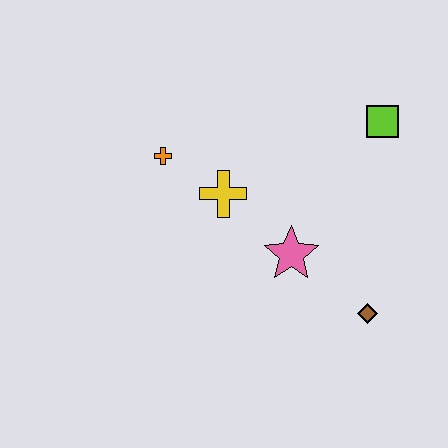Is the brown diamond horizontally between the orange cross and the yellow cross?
No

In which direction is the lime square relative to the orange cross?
The lime square is to the right of the orange cross.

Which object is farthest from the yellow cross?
The brown diamond is farthest from the yellow cross.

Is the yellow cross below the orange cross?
Yes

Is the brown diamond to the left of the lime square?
Yes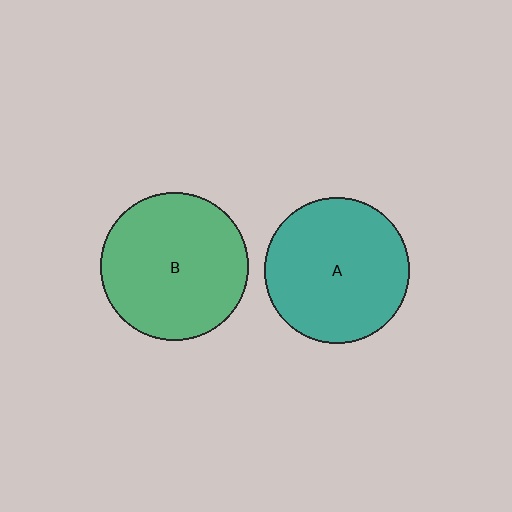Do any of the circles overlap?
No, none of the circles overlap.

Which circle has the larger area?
Circle B (green).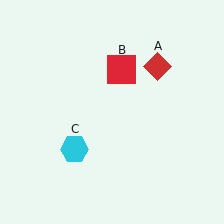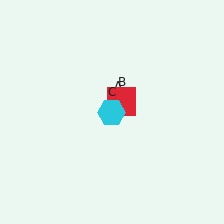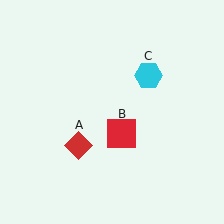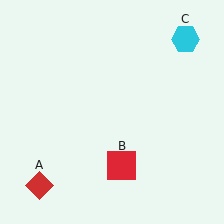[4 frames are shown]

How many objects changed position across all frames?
3 objects changed position: red diamond (object A), red square (object B), cyan hexagon (object C).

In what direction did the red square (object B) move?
The red square (object B) moved down.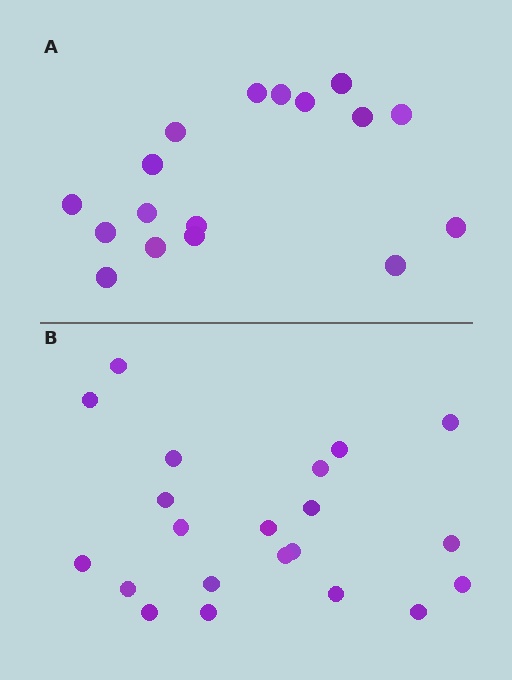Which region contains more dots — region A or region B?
Region B (the bottom region) has more dots.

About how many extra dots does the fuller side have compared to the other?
Region B has about 4 more dots than region A.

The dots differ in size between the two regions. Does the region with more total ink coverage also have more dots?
No. Region A has more total ink coverage because its dots are larger, but region B actually contains more individual dots. Total area can be misleading — the number of items is what matters here.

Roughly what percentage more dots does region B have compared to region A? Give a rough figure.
About 25% more.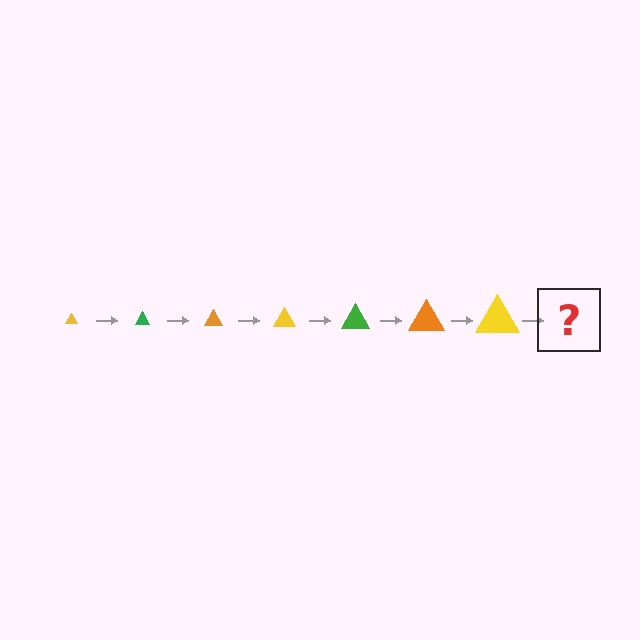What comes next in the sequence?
The next element should be a green triangle, larger than the previous one.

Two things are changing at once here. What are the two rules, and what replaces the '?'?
The two rules are that the triangle grows larger each step and the color cycles through yellow, green, and orange. The '?' should be a green triangle, larger than the previous one.